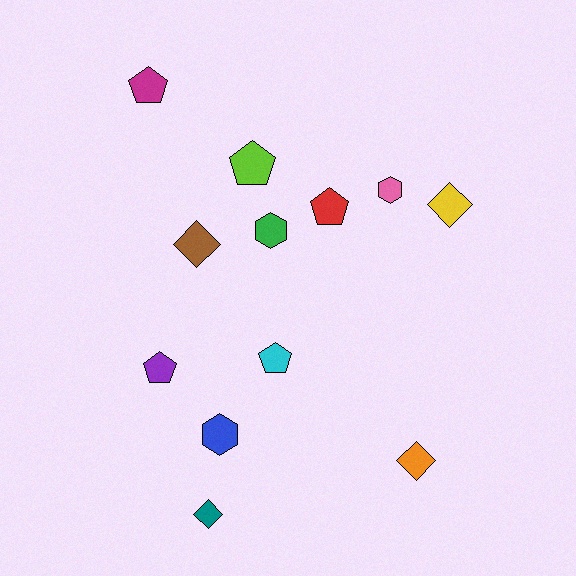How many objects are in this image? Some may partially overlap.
There are 12 objects.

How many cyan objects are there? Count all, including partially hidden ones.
There is 1 cyan object.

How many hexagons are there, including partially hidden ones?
There are 3 hexagons.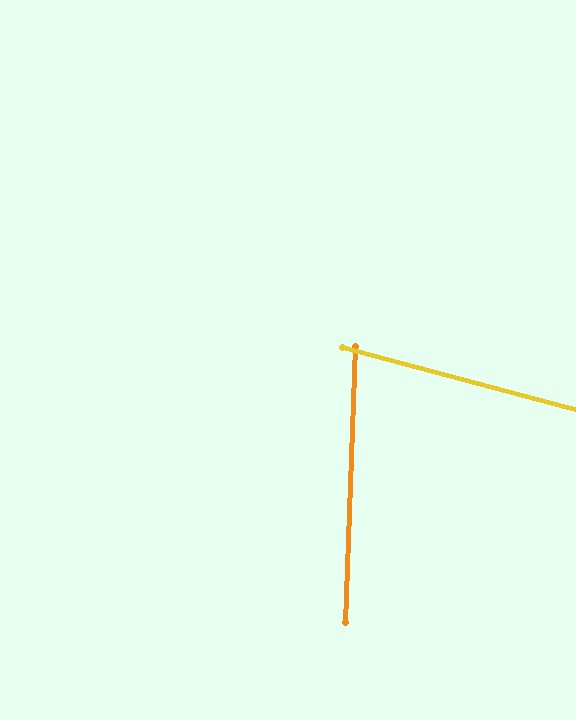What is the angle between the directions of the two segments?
Approximately 77 degrees.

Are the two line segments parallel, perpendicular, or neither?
Neither parallel nor perpendicular — they differ by about 77°.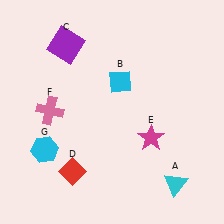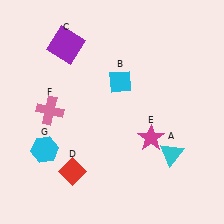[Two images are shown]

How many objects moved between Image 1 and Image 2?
1 object moved between the two images.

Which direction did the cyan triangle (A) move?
The cyan triangle (A) moved up.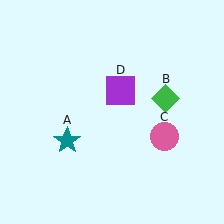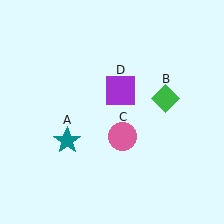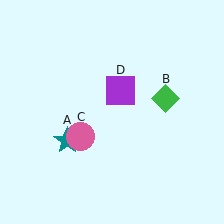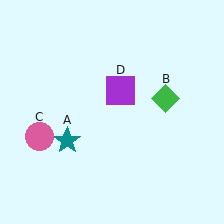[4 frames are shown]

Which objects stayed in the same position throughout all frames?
Teal star (object A) and green diamond (object B) and purple square (object D) remained stationary.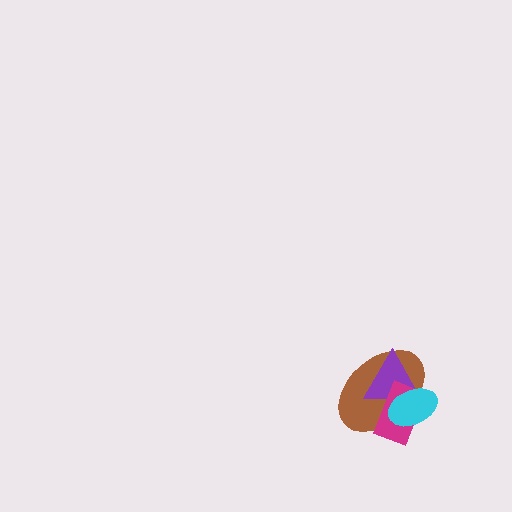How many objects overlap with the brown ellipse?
3 objects overlap with the brown ellipse.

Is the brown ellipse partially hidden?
Yes, it is partially covered by another shape.